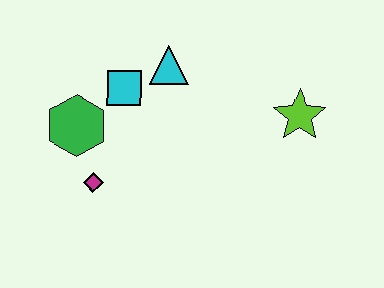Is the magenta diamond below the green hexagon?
Yes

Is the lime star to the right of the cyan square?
Yes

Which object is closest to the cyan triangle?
The cyan square is closest to the cyan triangle.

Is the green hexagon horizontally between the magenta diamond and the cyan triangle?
No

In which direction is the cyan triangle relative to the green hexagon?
The cyan triangle is to the right of the green hexagon.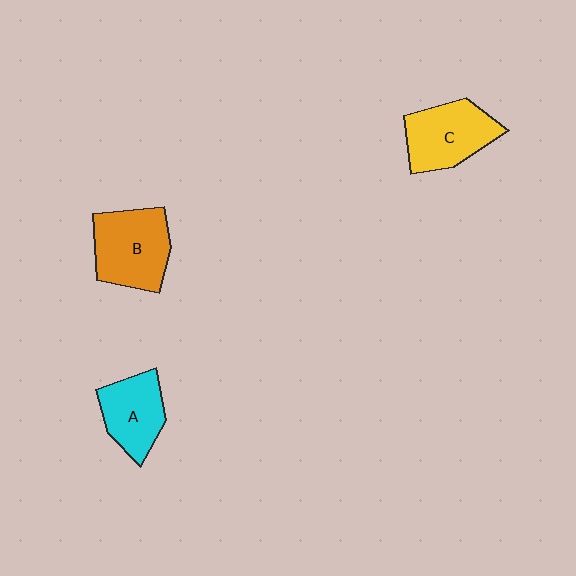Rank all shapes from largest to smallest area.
From largest to smallest: B (orange), C (yellow), A (cyan).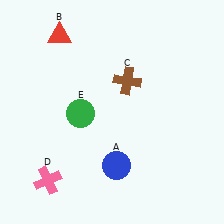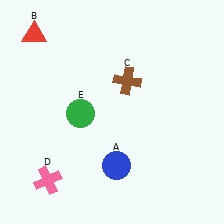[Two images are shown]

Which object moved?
The red triangle (B) moved left.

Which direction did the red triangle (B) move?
The red triangle (B) moved left.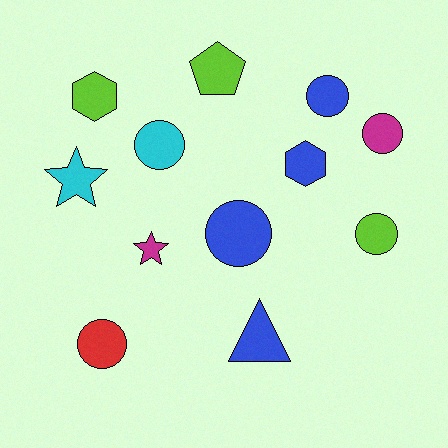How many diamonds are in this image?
There are no diamonds.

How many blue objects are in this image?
There are 4 blue objects.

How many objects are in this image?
There are 12 objects.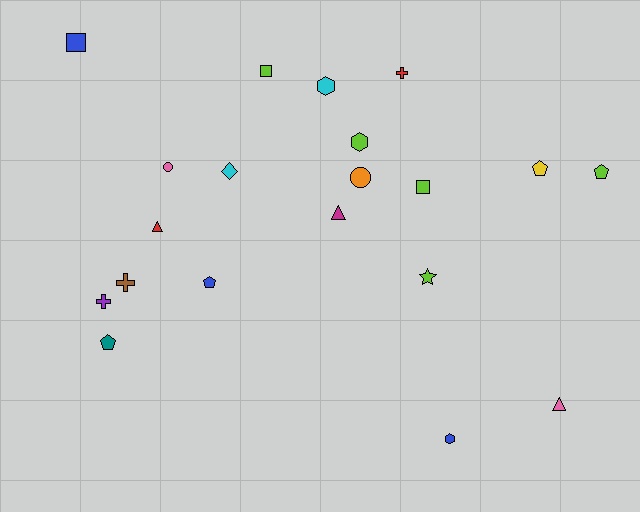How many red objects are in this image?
There are 2 red objects.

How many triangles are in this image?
There are 3 triangles.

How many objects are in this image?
There are 20 objects.